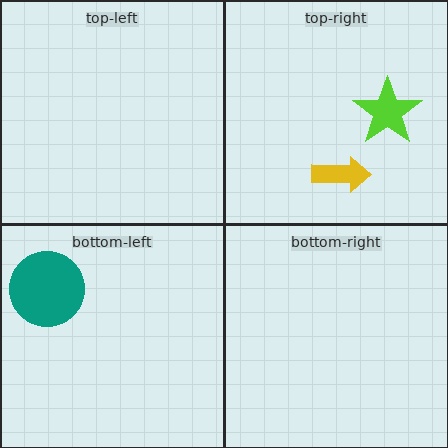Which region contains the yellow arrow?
The top-right region.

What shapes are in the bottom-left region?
The teal circle.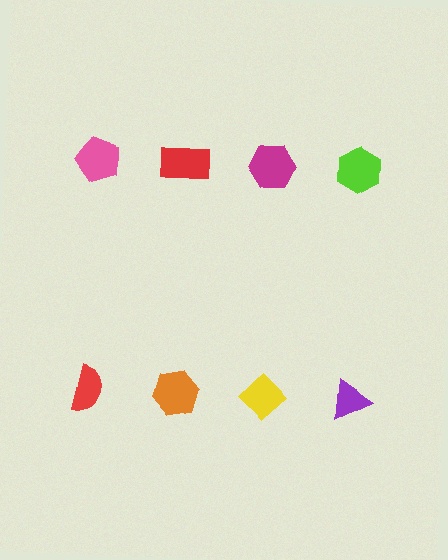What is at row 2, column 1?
A red semicircle.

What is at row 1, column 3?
A magenta hexagon.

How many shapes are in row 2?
4 shapes.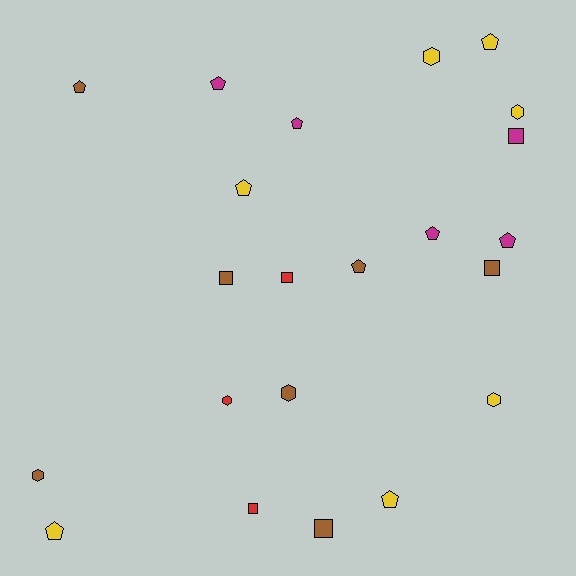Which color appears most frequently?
Brown, with 7 objects.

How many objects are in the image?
There are 22 objects.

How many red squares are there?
There are 2 red squares.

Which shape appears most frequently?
Pentagon, with 10 objects.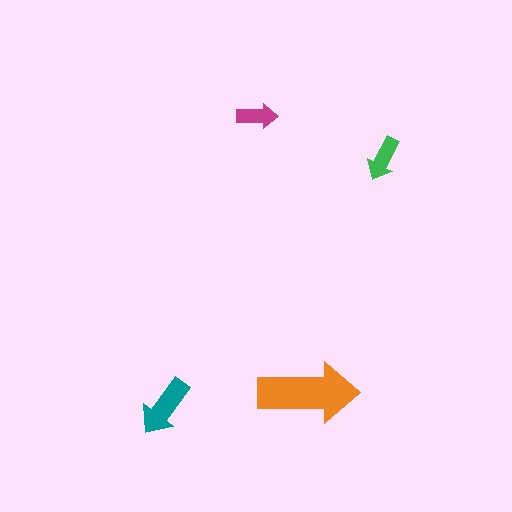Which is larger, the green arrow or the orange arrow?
The orange one.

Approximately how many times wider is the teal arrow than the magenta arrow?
About 1.5 times wider.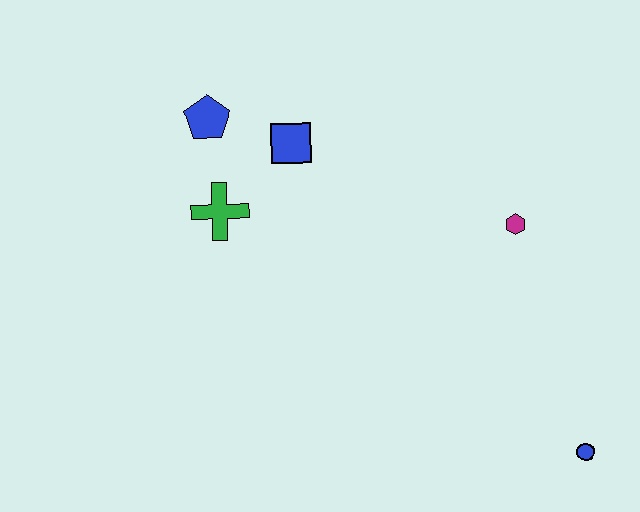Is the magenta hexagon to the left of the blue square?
No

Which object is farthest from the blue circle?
The blue pentagon is farthest from the blue circle.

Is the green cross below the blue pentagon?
Yes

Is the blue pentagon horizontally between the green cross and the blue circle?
No